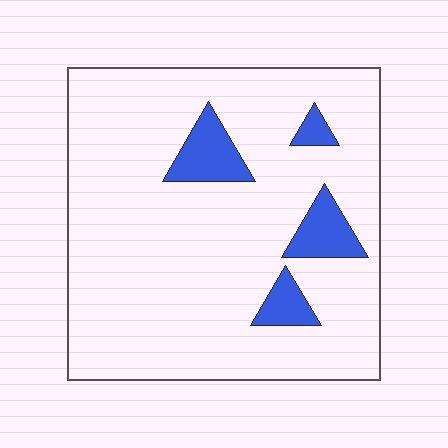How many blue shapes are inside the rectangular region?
4.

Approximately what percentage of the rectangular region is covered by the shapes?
Approximately 10%.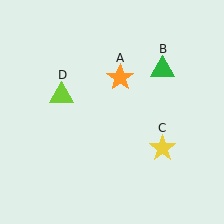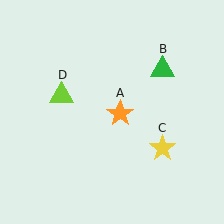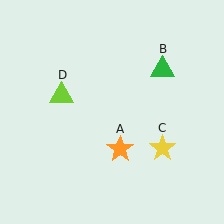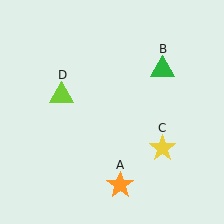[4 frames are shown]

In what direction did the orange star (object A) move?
The orange star (object A) moved down.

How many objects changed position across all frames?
1 object changed position: orange star (object A).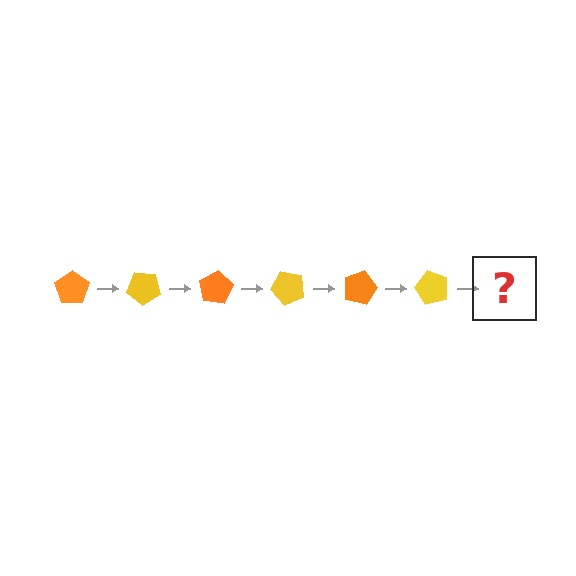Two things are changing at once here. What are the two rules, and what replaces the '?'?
The two rules are that it rotates 40 degrees each step and the color cycles through orange and yellow. The '?' should be an orange pentagon, rotated 240 degrees from the start.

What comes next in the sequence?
The next element should be an orange pentagon, rotated 240 degrees from the start.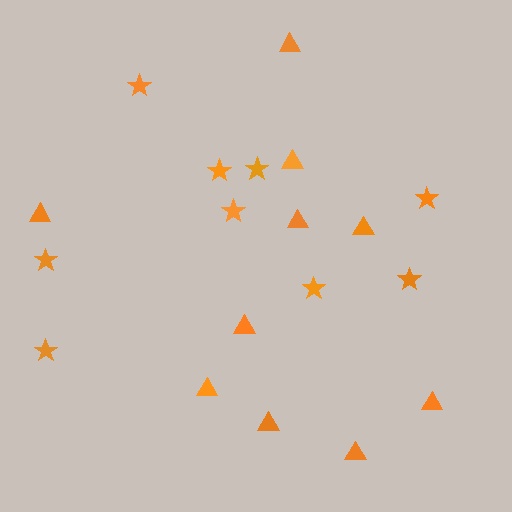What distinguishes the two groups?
There are 2 groups: one group of stars (9) and one group of triangles (10).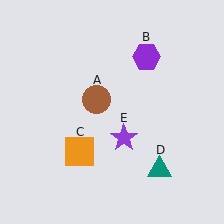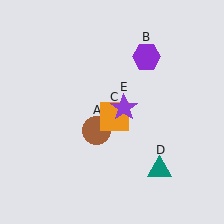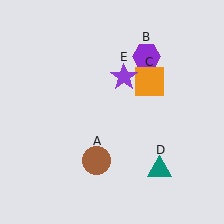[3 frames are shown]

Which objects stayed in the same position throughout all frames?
Purple hexagon (object B) and teal triangle (object D) remained stationary.